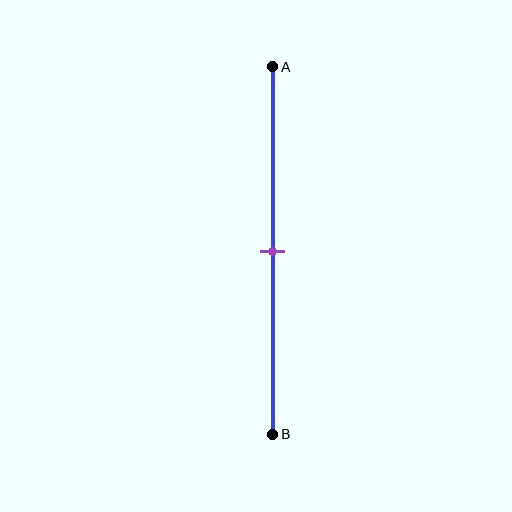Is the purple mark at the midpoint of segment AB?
Yes, the mark is approximately at the midpoint.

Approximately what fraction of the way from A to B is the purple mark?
The purple mark is approximately 50% of the way from A to B.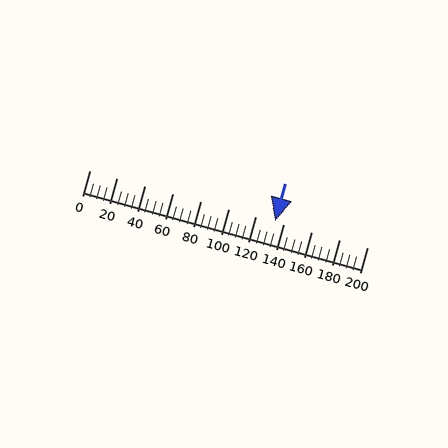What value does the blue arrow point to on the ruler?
The blue arrow points to approximately 134.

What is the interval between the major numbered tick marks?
The major tick marks are spaced 20 units apart.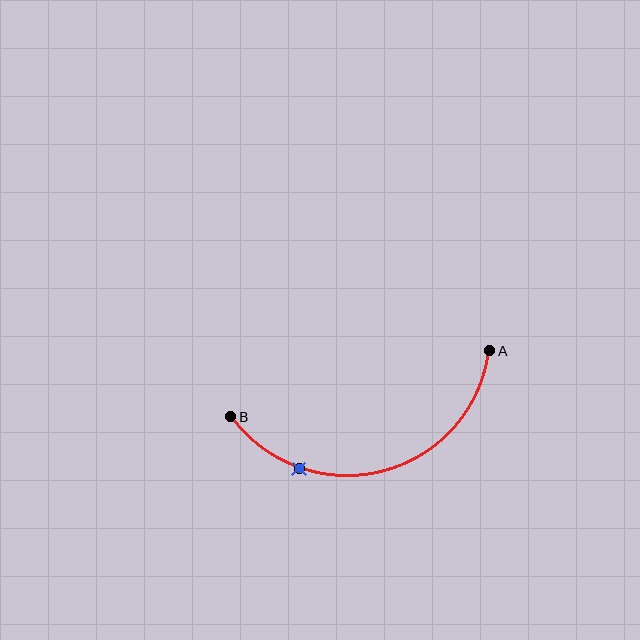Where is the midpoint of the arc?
The arc midpoint is the point on the curve farthest from the straight line joining A and B. It sits below that line.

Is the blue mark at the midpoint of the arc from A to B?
No. The blue mark lies on the arc but is closer to endpoint B. The arc midpoint would be at the point on the curve equidistant along the arc from both A and B.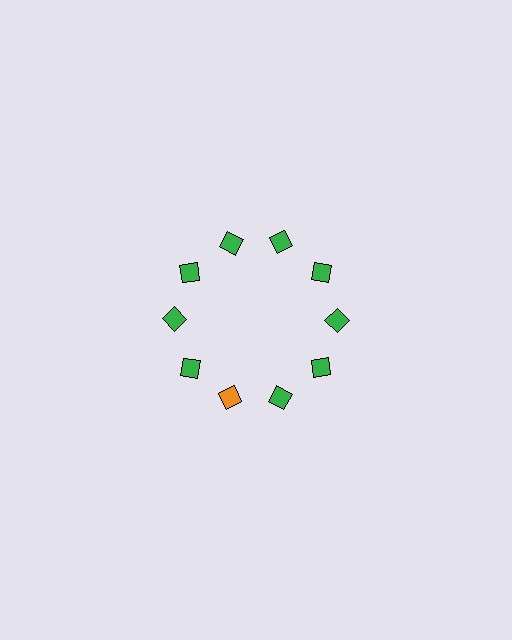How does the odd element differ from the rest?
It has a different color: orange instead of green.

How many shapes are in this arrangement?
There are 10 shapes arranged in a ring pattern.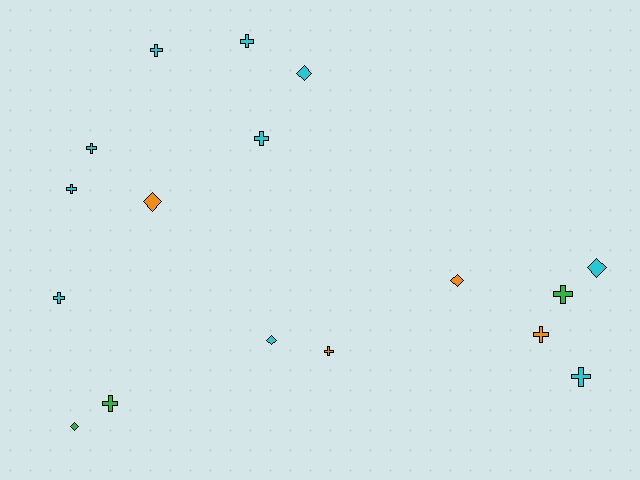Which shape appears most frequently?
Cross, with 11 objects.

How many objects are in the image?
There are 17 objects.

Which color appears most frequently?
Cyan, with 10 objects.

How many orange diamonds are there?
There are 2 orange diamonds.